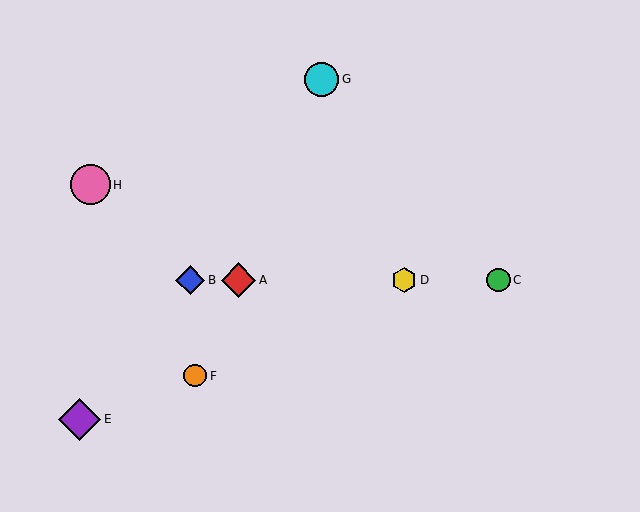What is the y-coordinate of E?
Object E is at y≈419.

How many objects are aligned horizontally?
4 objects (A, B, C, D) are aligned horizontally.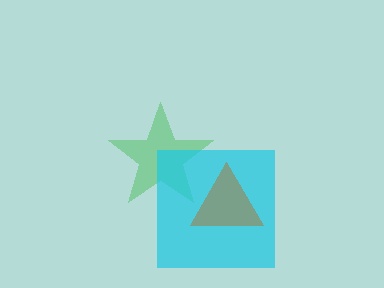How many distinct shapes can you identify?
There are 3 distinct shapes: a green star, a cyan square, a brown triangle.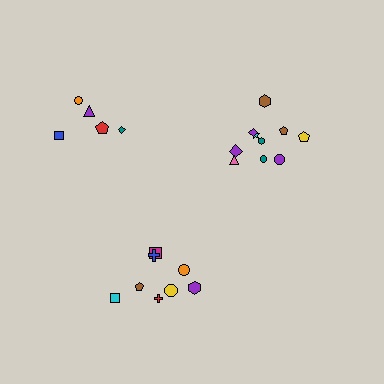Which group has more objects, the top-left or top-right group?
The top-right group.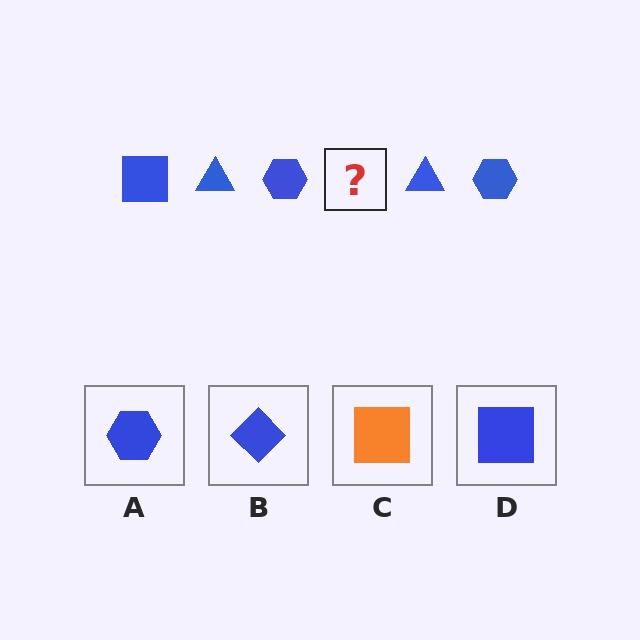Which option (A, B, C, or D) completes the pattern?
D.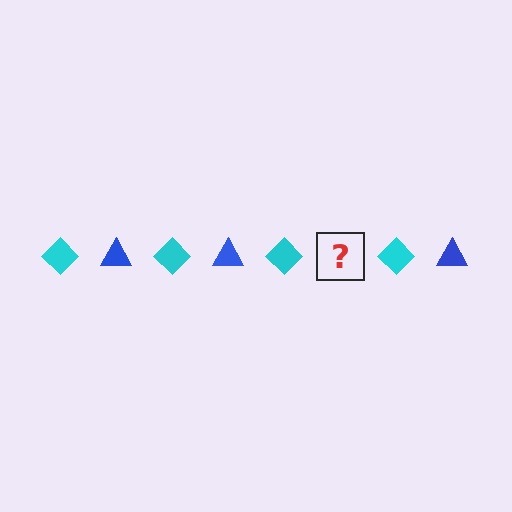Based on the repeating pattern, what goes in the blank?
The blank should be a blue triangle.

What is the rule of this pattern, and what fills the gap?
The rule is that the pattern alternates between cyan diamond and blue triangle. The gap should be filled with a blue triangle.